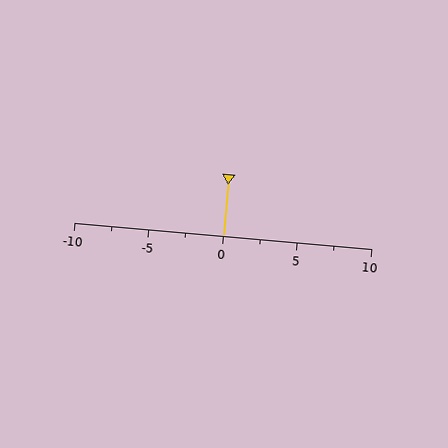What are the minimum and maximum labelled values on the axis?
The axis runs from -10 to 10.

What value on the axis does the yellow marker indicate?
The marker indicates approximately 0.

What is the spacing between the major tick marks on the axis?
The major ticks are spaced 5 apart.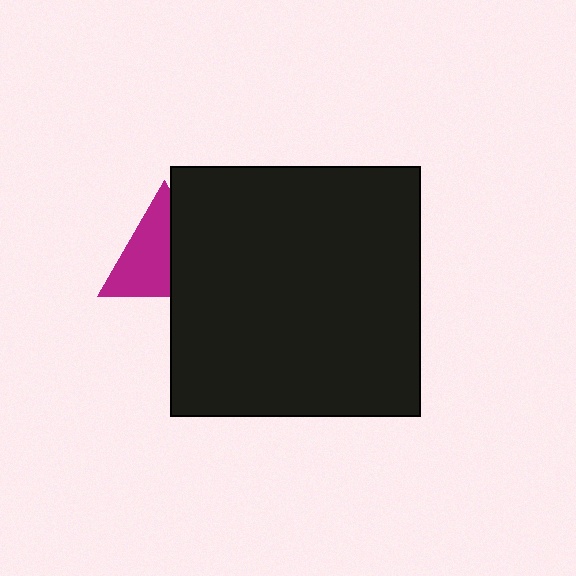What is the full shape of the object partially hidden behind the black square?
The partially hidden object is a magenta triangle.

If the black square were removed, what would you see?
You would see the complete magenta triangle.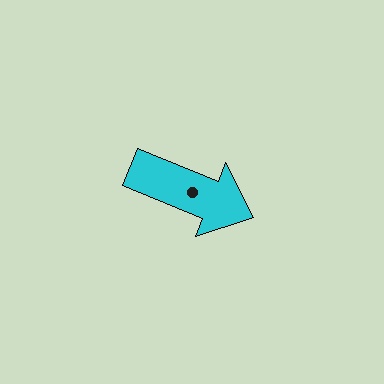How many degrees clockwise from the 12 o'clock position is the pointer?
Approximately 112 degrees.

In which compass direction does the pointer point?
East.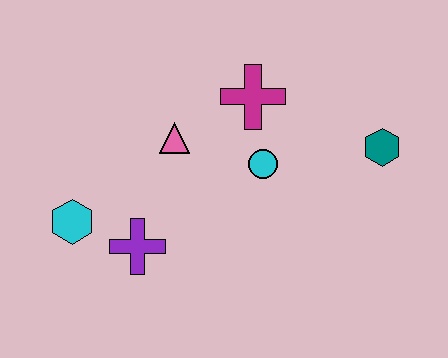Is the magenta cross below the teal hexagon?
No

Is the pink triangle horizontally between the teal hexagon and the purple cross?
Yes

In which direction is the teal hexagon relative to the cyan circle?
The teal hexagon is to the right of the cyan circle.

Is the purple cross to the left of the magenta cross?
Yes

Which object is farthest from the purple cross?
The teal hexagon is farthest from the purple cross.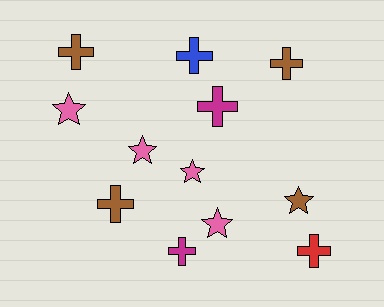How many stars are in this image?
There are 5 stars.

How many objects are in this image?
There are 12 objects.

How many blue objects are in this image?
There is 1 blue object.